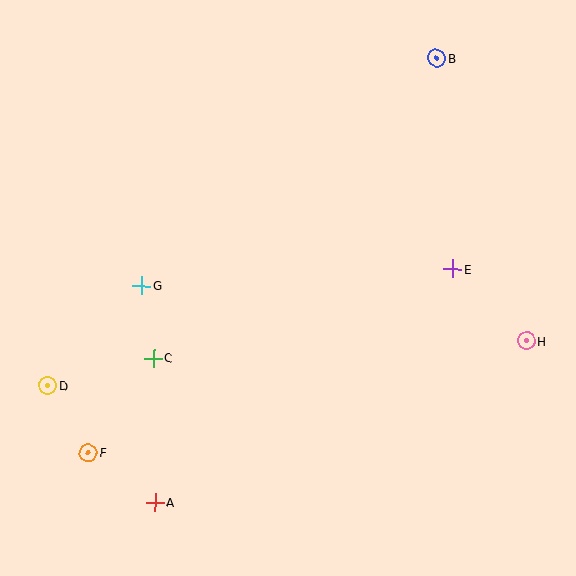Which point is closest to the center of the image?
Point G at (142, 286) is closest to the center.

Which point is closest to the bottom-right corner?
Point H is closest to the bottom-right corner.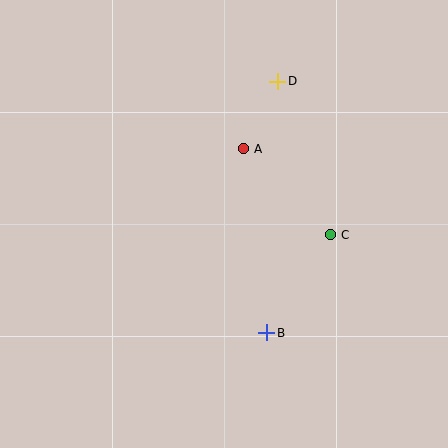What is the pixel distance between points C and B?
The distance between C and B is 117 pixels.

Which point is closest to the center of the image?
Point A at (244, 149) is closest to the center.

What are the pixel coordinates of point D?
Point D is at (278, 81).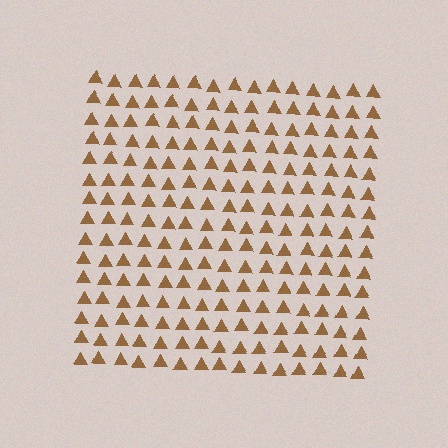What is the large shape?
The large shape is a square.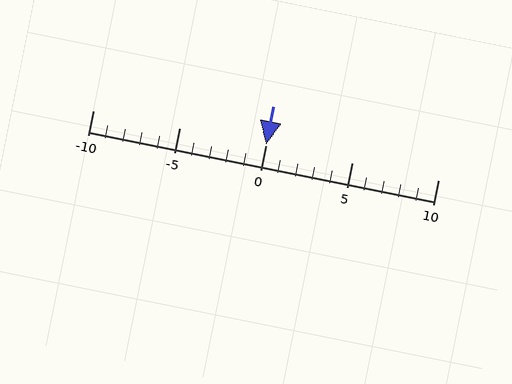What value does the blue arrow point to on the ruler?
The blue arrow points to approximately 0.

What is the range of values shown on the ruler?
The ruler shows values from -10 to 10.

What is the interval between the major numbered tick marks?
The major tick marks are spaced 5 units apart.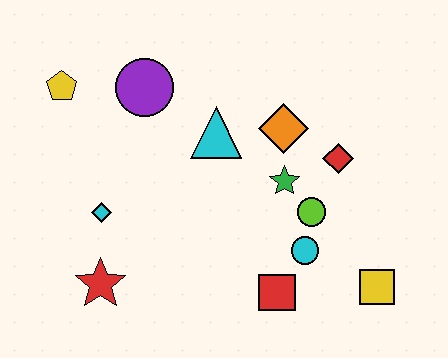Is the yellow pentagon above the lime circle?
Yes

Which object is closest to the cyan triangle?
The orange diamond is closest to the cyan triangle.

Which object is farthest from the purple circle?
The yellow square is farthest from the purple circle.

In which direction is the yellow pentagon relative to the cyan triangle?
The yellow pentagon is to the left of the cyan triangle.